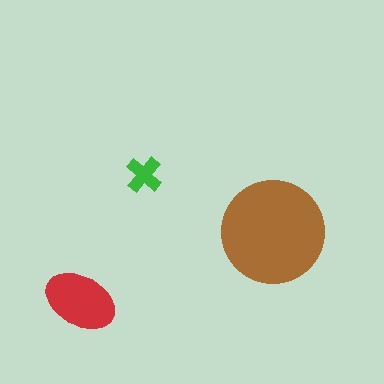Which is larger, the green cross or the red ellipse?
The red ellipse.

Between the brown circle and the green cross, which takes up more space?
The brown circle.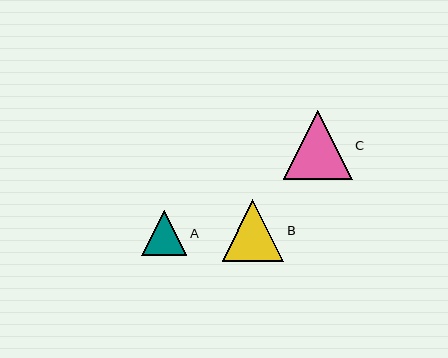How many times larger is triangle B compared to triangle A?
Triangle B is approximately 1.4 times the size of triangle A.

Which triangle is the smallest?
Triangle A is the smallest with a size of approximately 45 pixels.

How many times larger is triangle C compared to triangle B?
Triangle C is approximately 1.1 times the size of triangle B.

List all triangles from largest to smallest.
From largest to smallest: C, B, A.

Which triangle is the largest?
Triangle C is the largest with a size of approximately 69 pixels.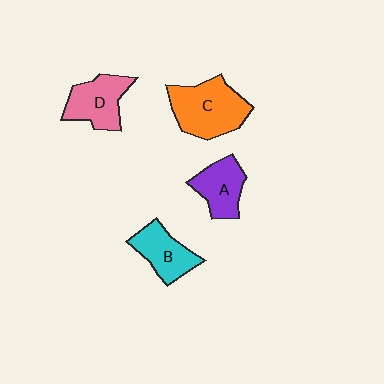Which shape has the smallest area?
Shape A (purple).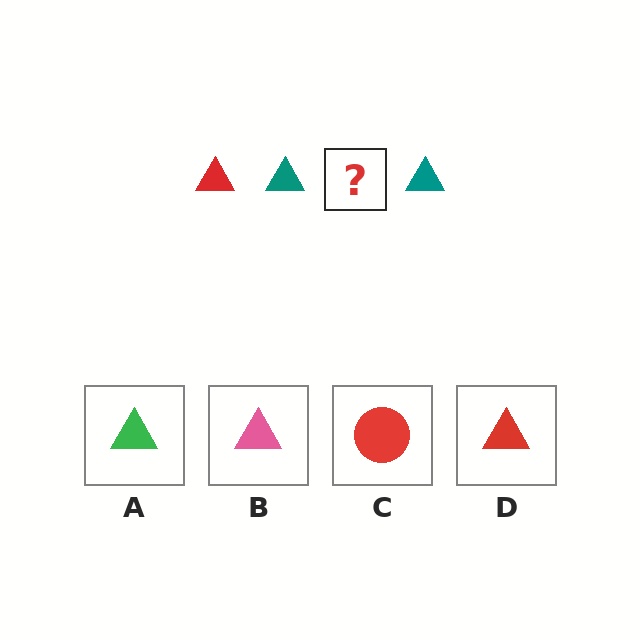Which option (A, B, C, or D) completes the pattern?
D.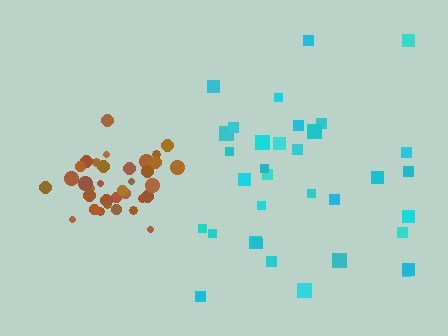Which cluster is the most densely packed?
Brown.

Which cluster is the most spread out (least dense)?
Cyan.